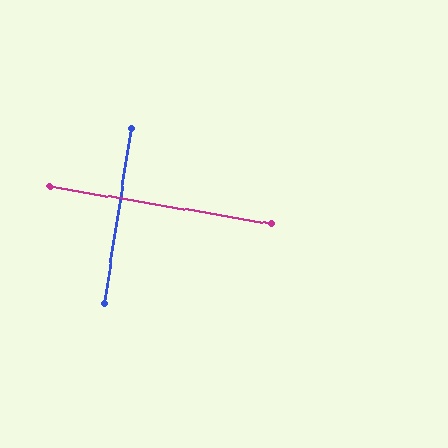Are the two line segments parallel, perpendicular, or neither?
Perpendicular — they meet at approximately 89°.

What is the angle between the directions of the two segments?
Approximately 89 degrees.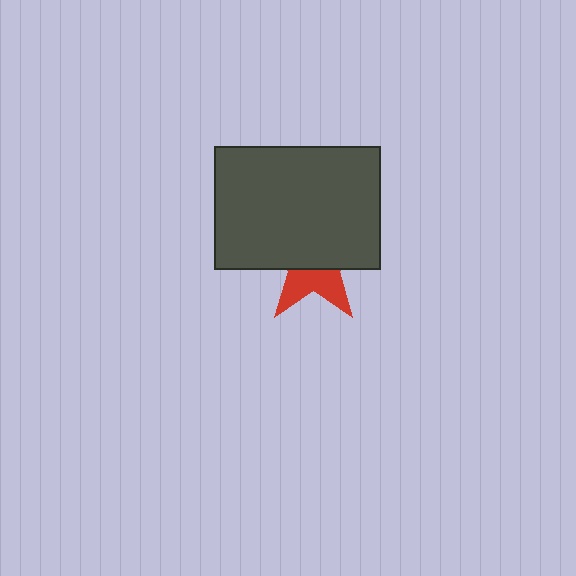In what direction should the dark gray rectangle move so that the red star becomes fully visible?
The dark gray rectangle should move up. That is the shortest direction to clear the overlap and leave the red star fully visible.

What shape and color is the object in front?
The object in front is a dark gray rectangle.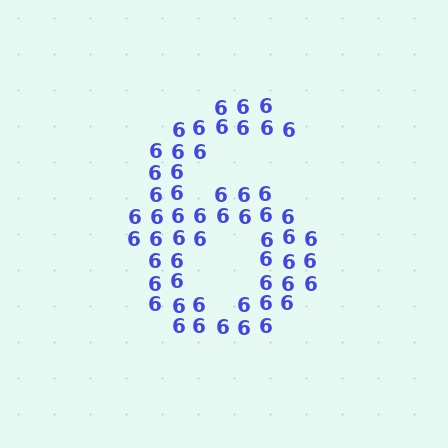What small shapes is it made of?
It is made of small digit 6's.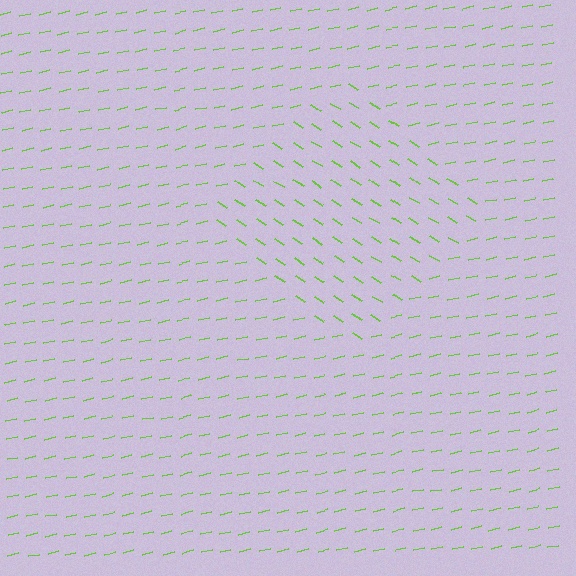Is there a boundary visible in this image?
Yes, there is a texture boundary formed by a change in line orientation.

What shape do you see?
I see a diamond.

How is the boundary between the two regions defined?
The boundary is defined purely by a change in line orientation (approximately 45 degrees difference). All lines are the same color and thickness.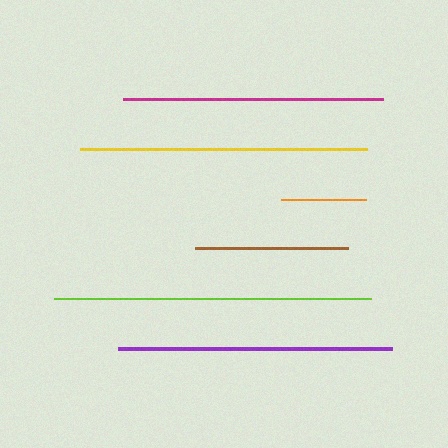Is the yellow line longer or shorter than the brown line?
The yellow line is longer than the brown line.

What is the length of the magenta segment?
The magenta segment is approximately 260 pixels long.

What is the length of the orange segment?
The orange segment is approximately 85 pixels long.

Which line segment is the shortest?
The orange line is the shortest at approximately 85 pixels.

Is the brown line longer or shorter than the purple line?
The purple line is longer than the brown line.